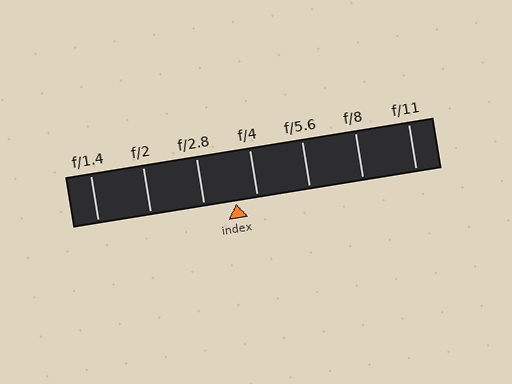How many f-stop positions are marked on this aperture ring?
There are 7 f-stop positions marked.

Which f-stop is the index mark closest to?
The index mark is closest to f/4.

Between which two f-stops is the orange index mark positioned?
The index mark is between f/2.8 and f/4.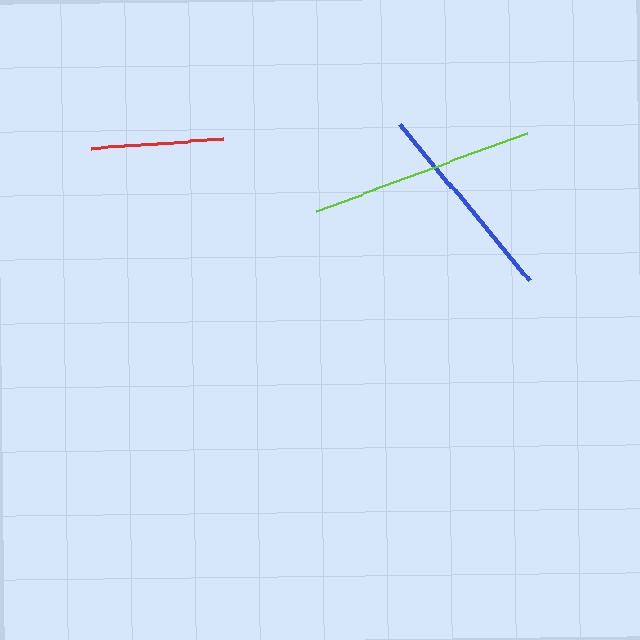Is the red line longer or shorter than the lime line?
The lime line is longer than the red line.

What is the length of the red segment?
The red segment is approximately 133 pixels long.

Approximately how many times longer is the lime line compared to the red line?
The lime line is approximately 1.7 times the length of the red line.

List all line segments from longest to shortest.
From longest to shortest: lime, blue, red.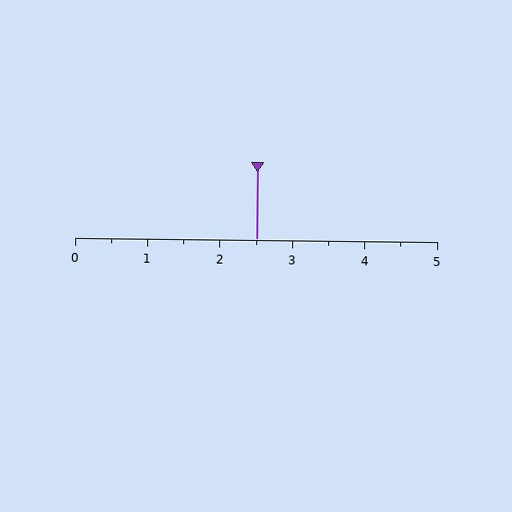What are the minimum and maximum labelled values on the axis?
The axis runs from 0 to 5.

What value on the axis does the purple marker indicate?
The marker indicates approximately 2.5.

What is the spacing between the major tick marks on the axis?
The major ticks are spaced 1 apart.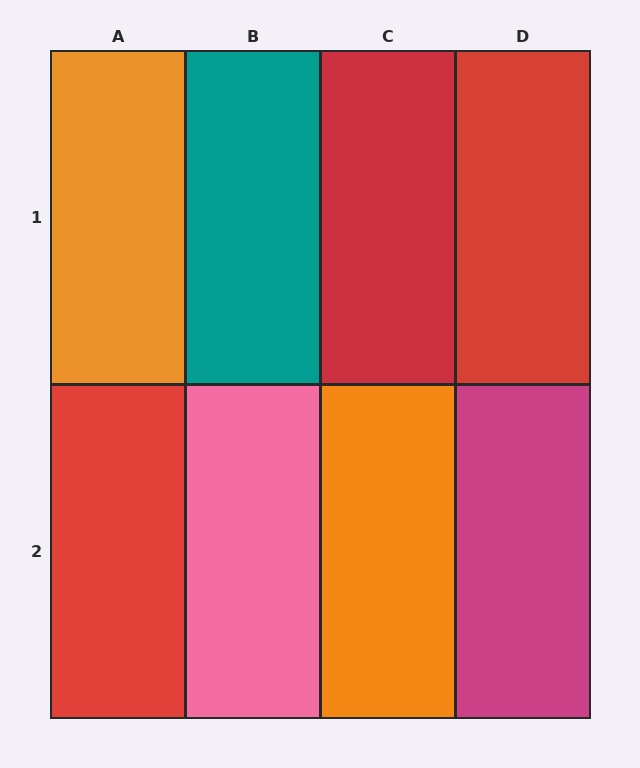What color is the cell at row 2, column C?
Orange.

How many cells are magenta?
1 cell is magenta.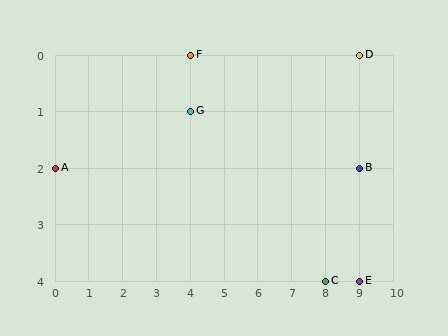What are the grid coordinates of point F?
Point F is at grid coordinates (4, 0).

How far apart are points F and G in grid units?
Points F and G are 1 row apart.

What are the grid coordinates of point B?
Point B is at grid coordinates (9, 2).